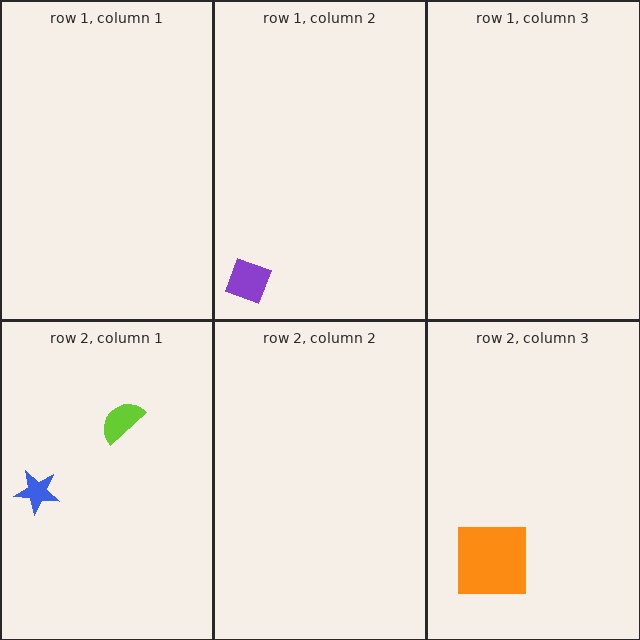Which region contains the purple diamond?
The row 1, column 2 region.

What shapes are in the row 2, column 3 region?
The orange square.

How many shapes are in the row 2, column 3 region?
1.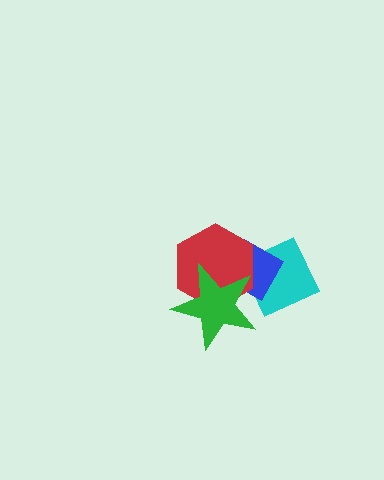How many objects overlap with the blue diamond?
3 objects overlap with the blue diamond.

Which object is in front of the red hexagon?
The green star is in front of the red hexagon.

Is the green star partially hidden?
No, no other shape covers it.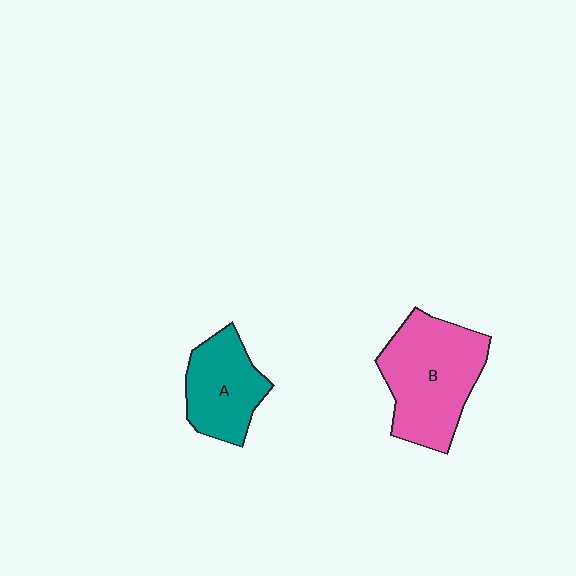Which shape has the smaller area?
Shape A (teal).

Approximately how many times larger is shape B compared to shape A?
Approximately 1.5 times.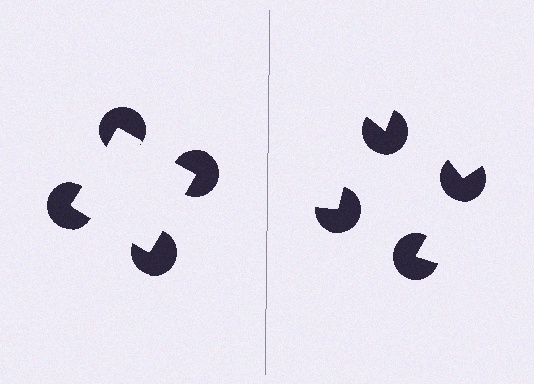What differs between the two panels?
The pac-man discs are positioned identically on both sides; only the wedge orientations differ. On the left they align to a square; on the right they are misaligned.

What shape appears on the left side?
An illusory square.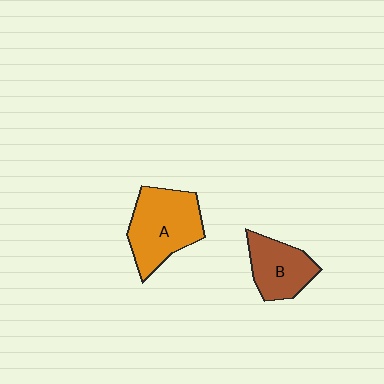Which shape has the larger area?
Shape A (orange).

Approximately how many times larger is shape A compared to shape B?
Approximately 1.4 times.